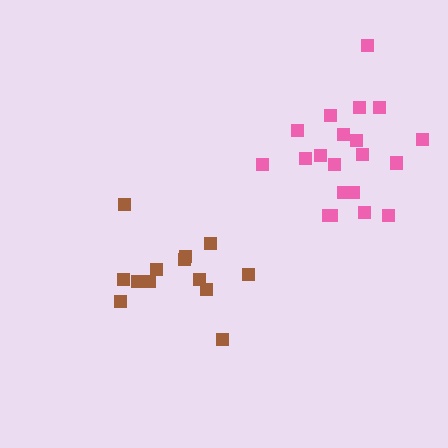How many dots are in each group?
Group 1: 14 dots, Group 2: 20 dots (34 total).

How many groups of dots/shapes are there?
There are 2 groups.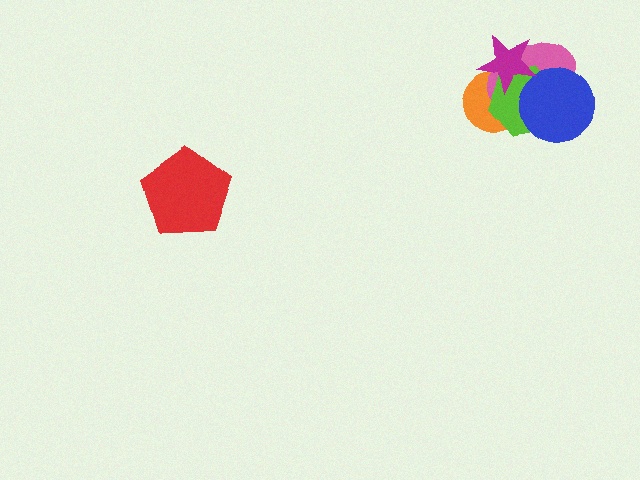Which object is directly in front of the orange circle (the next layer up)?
The pink ellipse is directly in front of the orange circle.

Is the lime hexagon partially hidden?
Yes, it is partially covered by another shape.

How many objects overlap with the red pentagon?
0 objects overlap with the red pentagon.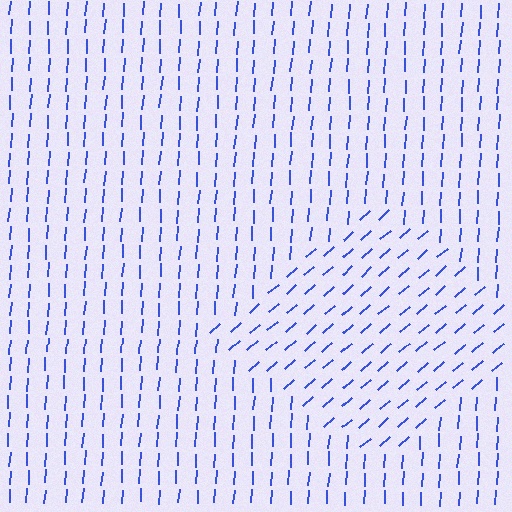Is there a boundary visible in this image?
Yes, there is a texture boundary formed by a change in line orientation.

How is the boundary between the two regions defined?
The boundary is defined purely by a change in line orientation (approximately 45 degrees difference). All lines are the same color and thickness.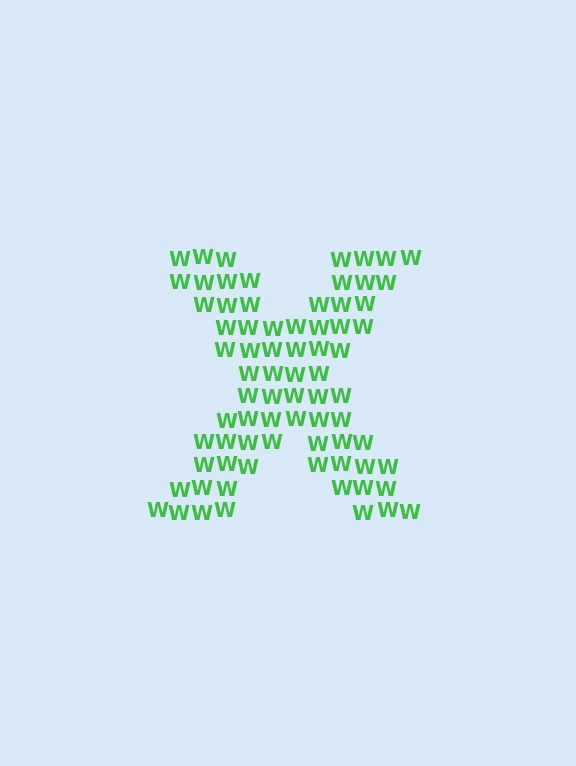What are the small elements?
The small elements are letter W's.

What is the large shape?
The large shape is the letter X.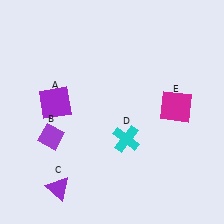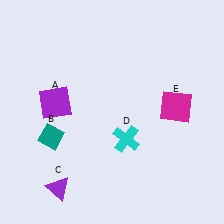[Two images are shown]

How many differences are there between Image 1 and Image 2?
There is 1 difference between the two images.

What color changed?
The diamond (B) changed from purple in Image 1 to teal in Image 2.